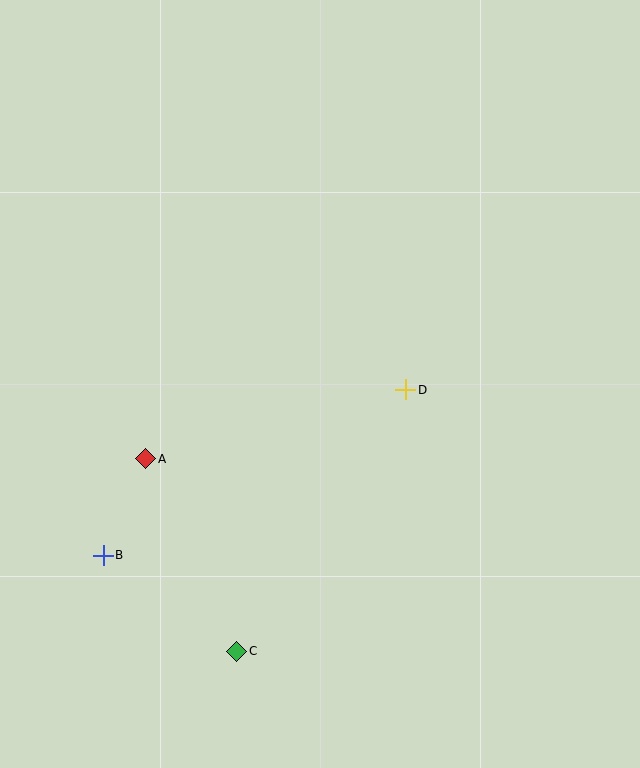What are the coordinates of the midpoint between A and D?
The midpoint between A and D is at (276, 424).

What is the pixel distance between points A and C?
The distance between A and C is 213 pixels.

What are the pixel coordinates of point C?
Point C is at (236, 651).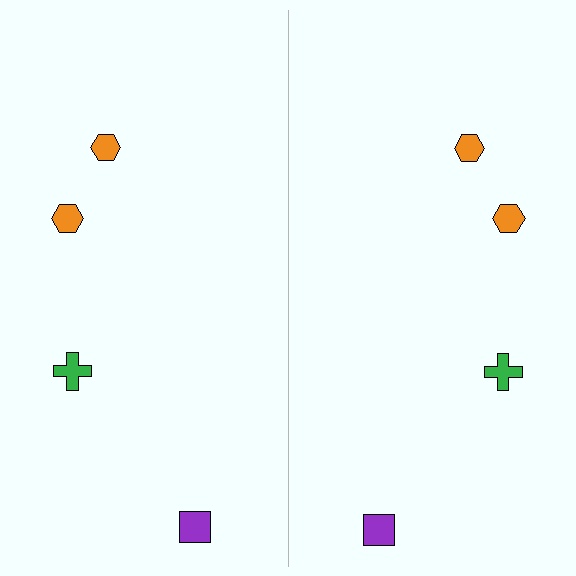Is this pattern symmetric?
Yes, this pattern has bilateral (reflection) symmetry.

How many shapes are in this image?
There are 8 shapes in this image.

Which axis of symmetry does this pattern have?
The pattern has a vertical axis of symmetry running through the center of the image.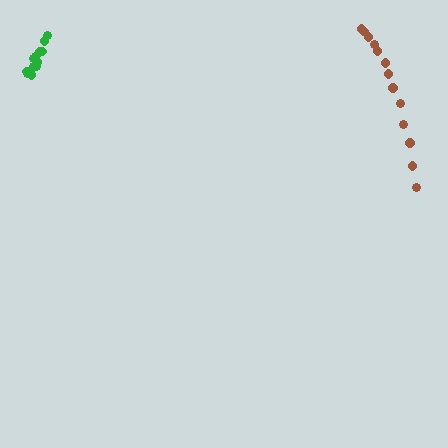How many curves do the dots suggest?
There are 2 distinct paths.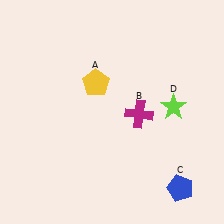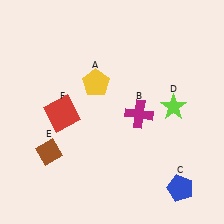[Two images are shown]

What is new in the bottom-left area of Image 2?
A brown diamond (E) was added in the bottom-left area of Image 2.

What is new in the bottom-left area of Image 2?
A red square (F) was added in the bottom-left area of Image 2.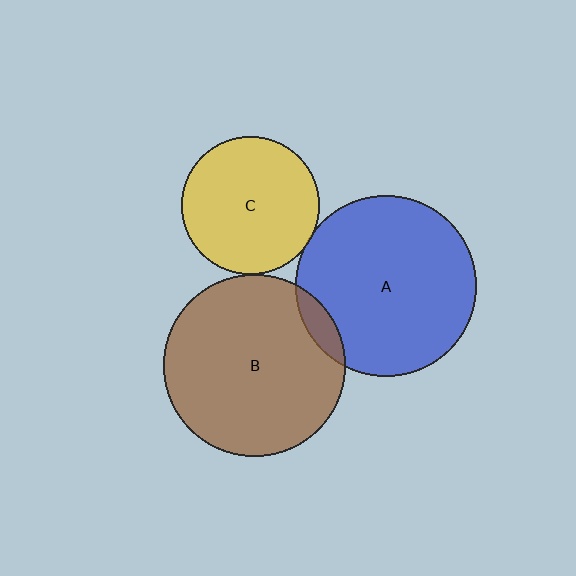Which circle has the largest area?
Circle B (brown).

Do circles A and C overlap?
Yes.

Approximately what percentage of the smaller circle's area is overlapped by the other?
Approximately 5%.